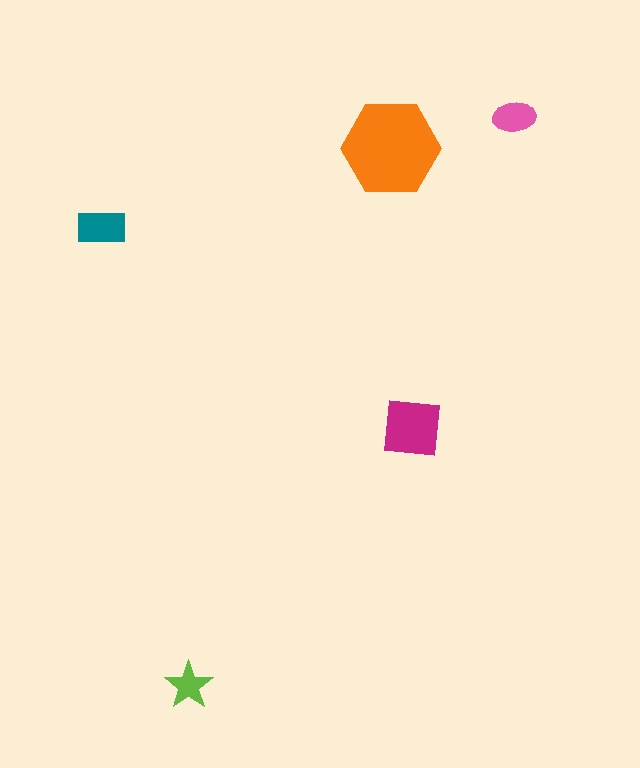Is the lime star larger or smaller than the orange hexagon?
Smaller.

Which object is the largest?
The orange hexagon.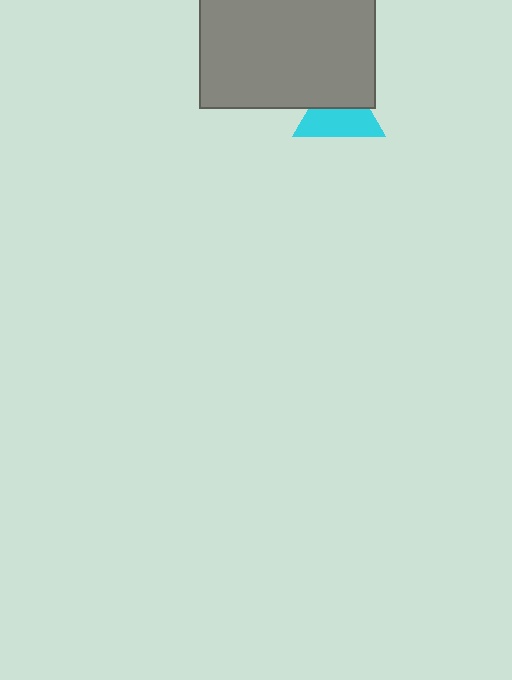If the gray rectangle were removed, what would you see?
You would see the complete cyan triangle.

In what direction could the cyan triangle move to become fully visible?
The cyan triangle could move down. That would shift it out from behind the gray rectangle entirely.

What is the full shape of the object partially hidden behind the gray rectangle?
The partially hidden object is a cyan triangle.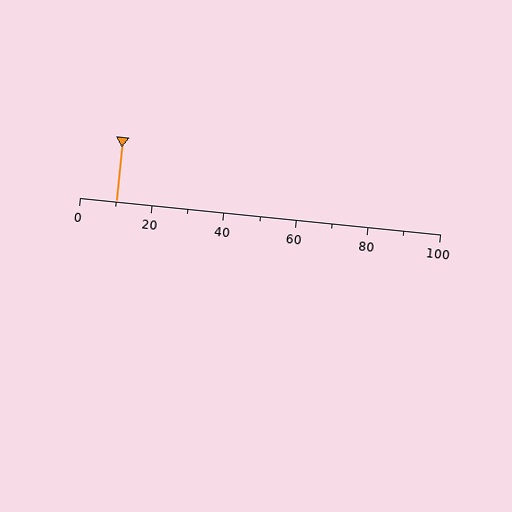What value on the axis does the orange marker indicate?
The marker indicates approximately 10.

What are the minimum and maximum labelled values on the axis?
The axis runs from 0 to 100.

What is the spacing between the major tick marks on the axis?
The major ticks are spaced 20 apart.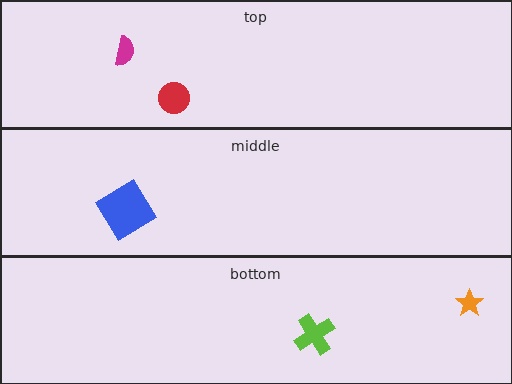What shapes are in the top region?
The red circle, the magenta semicircle.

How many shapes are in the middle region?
1.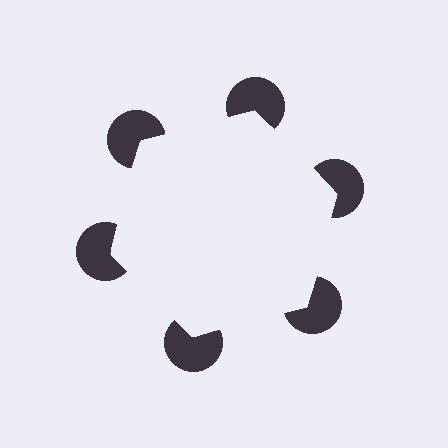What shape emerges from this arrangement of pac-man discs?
An illusory hexagon — its edges are inferred from the aligned wedge cuts in the pac-man discs, not physically drawn.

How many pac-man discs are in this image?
There are 6 — one at each vertex of the illusory hexagon.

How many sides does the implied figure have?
6 sides.